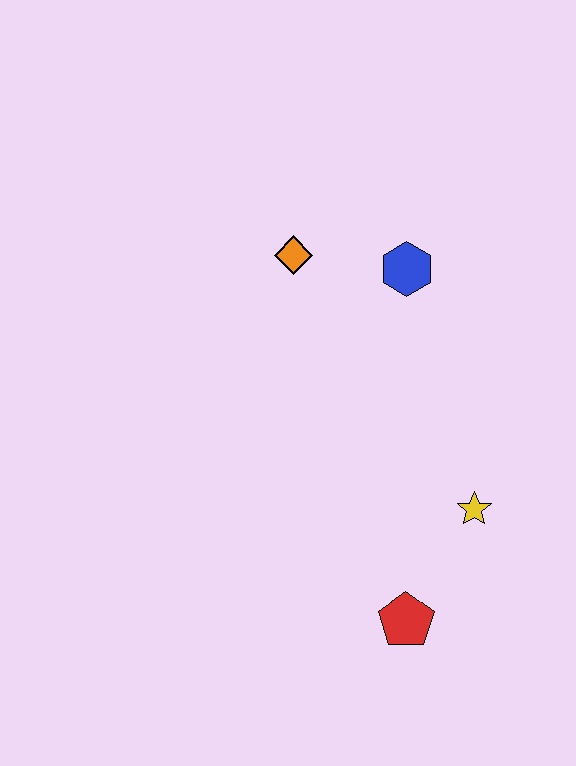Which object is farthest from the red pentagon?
The orange diamond is farthest from the red pentagon.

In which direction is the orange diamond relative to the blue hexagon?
The orange diamond is to the left of the blue hexagon.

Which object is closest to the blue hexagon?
The orange diamond is closest to the blue hexagon.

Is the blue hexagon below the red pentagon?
No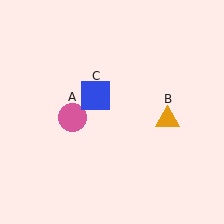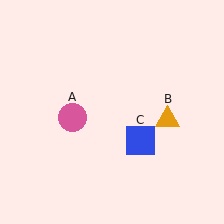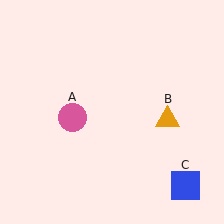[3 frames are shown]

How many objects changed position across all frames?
1 object changed position: blue square (object C).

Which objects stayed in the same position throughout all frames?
Pink circle (object A) and orange triangle (object B) remained stationary.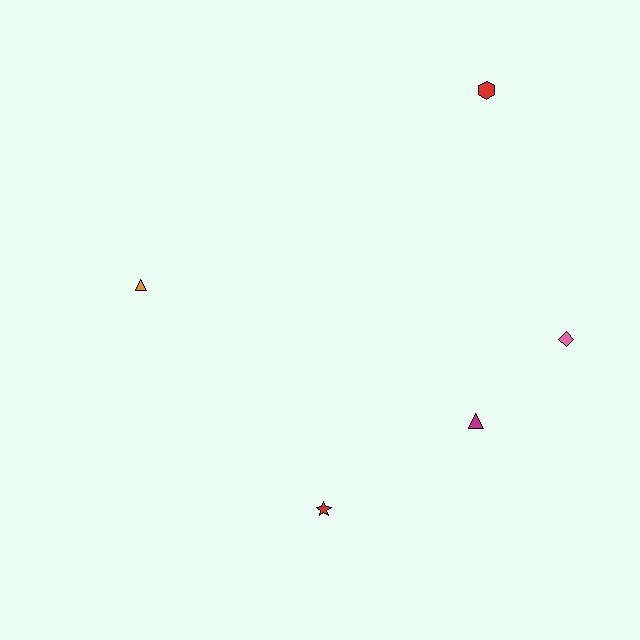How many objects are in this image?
There are 5 objects.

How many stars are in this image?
There is 1 star.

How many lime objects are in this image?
There are no lime objects.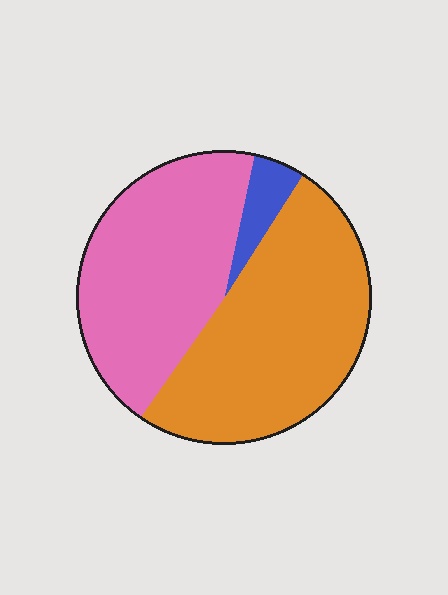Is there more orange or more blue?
Orange.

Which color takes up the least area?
Blue, at roughly 5%.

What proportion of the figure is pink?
Pink covers roughly 45% of the figure.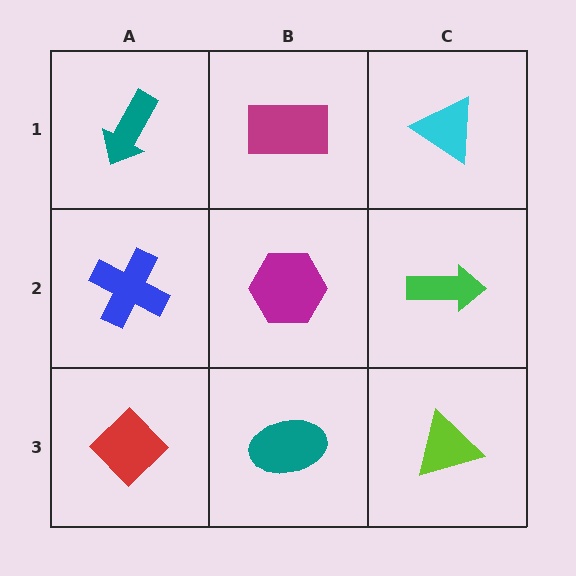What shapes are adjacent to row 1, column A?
A blue cross (row 2, column A), a magenta rectangle (row 1, column B).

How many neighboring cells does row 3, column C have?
2.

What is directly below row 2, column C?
A lime triangle.